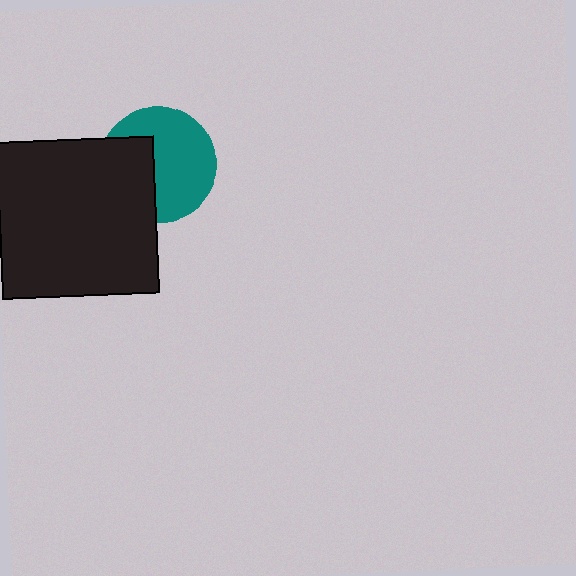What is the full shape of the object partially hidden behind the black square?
The partially hidden object is a teal circle.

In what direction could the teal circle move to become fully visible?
The teal circle could move right. That would shift it out from behind the black square entirely.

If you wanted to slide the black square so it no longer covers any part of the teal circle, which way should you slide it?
Slide it left — that is the most direct way to separate the two shapes.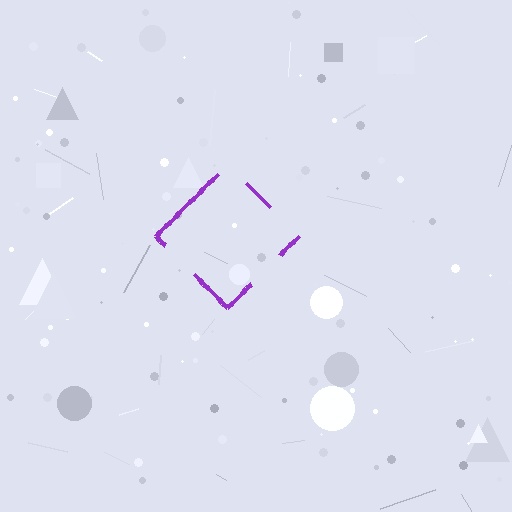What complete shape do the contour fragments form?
The contour fragments form a diamond.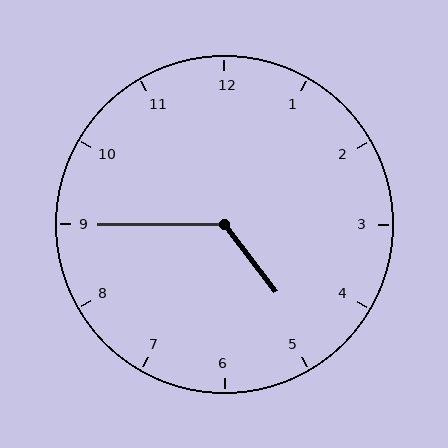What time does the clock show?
4:45.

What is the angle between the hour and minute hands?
Approximately 128 degrees.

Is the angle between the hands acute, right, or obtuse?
It is obtuse.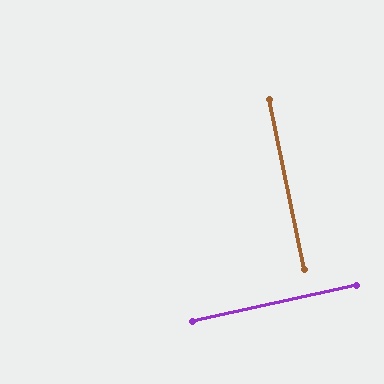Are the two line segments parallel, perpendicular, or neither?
Perpendicular — they meet at approximately 89°.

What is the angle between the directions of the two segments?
Approximately 89 degrees.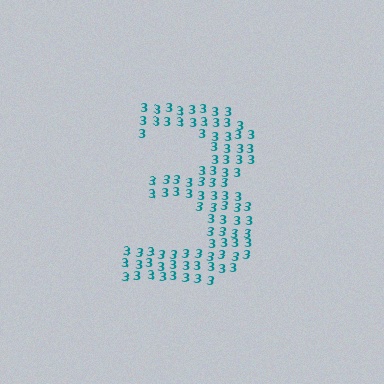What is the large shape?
The large shape is the digit 3.